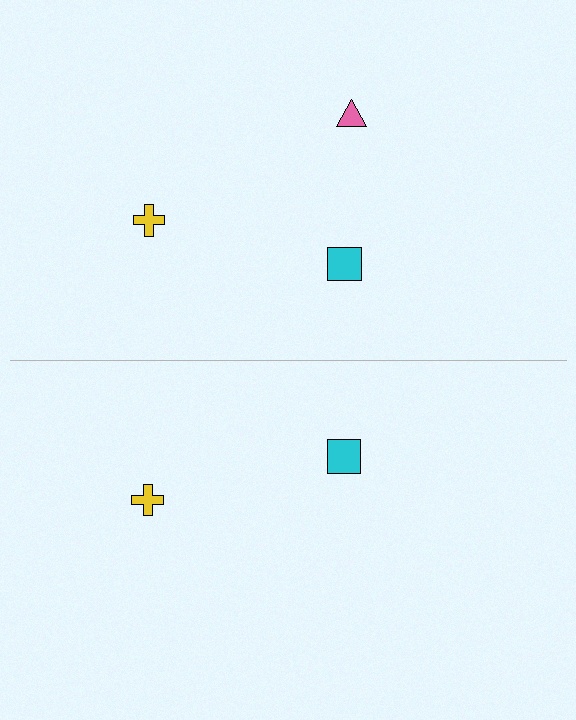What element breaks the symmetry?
A pink triangle is missing from the bottom side.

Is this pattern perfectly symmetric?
No, the pattern is not perfectly symmetric. A pink triangle is missing from the bottom side.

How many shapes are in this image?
There are 5 shapes in this image.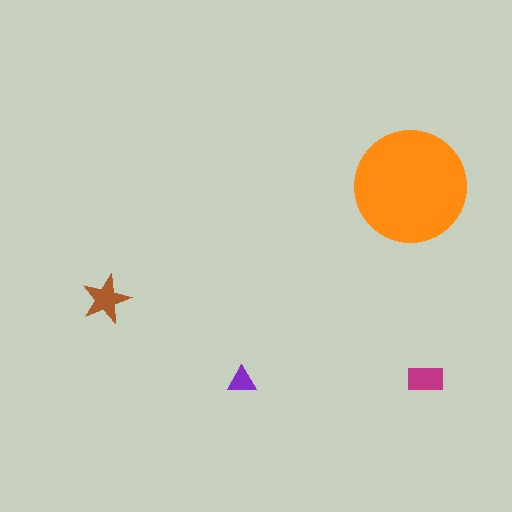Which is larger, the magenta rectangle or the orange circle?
The orange circle.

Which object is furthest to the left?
The brown star is leftmost.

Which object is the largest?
The orange circle.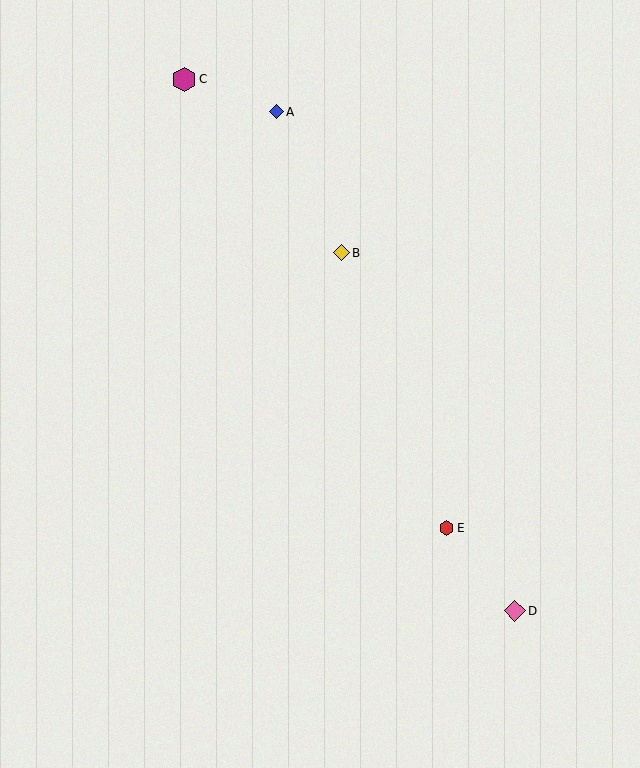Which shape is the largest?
The magenta hexagon (labeled C) is the largest.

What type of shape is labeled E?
Shape E is a red hexagon.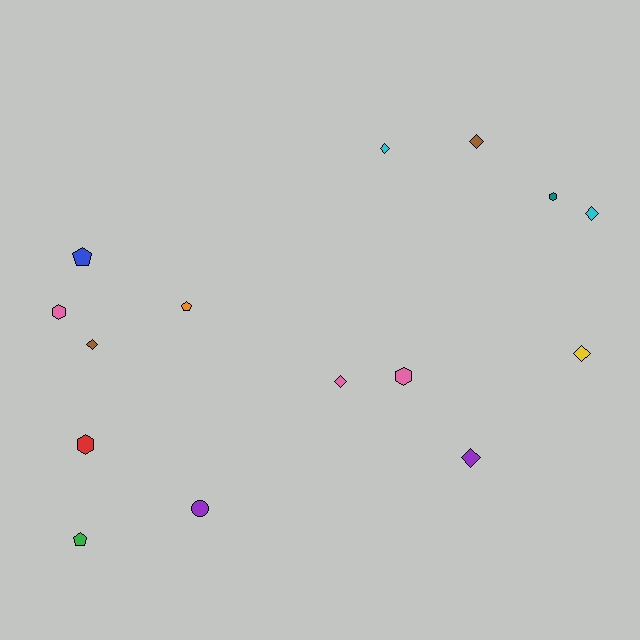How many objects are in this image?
There are 15 objects.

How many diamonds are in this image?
There are 7 diamonds.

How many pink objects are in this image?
There are 3 pink objects.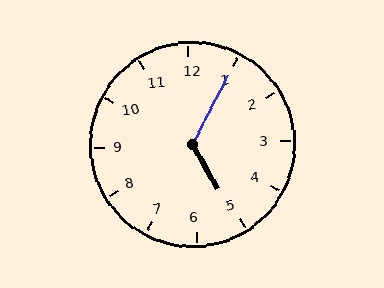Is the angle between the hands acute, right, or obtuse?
It is obtuse.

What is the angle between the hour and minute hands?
Approximately 122 degrees.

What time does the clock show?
5:05.